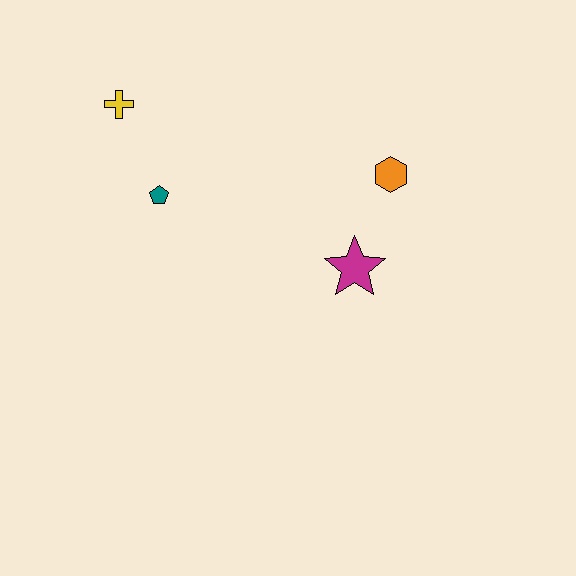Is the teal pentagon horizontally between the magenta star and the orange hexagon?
No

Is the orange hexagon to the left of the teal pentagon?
No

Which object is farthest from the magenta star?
The yellow cross is farthest from the magenta star.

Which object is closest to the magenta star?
The orange hexagon is closest to the magenta star.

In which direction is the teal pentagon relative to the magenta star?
The teal pentagon is to the left of the magenta star.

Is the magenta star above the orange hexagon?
No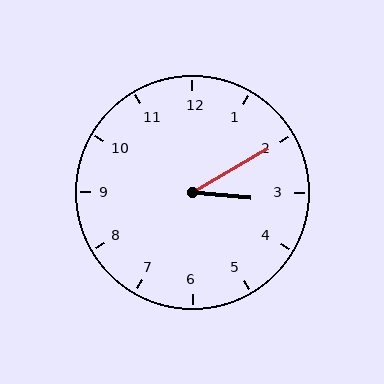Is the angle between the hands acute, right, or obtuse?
It is acute.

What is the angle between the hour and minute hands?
Approximately 35 degrees.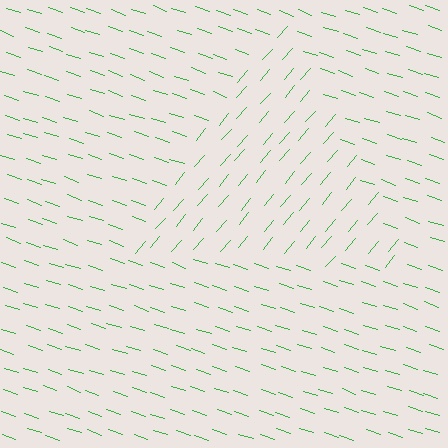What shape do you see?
I see a triangle.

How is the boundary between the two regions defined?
The boundary is defined purely by a change in line orientation (approximately 68 degrees difference). All lines are the same color and thickness.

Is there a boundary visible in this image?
Yes, there is a texture boundary formed by a change in line orientation.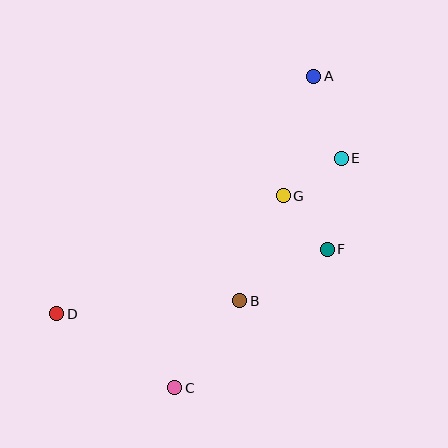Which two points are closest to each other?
Points E and G are closest to each other.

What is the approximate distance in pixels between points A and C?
The distance between A and C is approximately 341 pixels.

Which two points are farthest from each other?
Points A and D are farthest from each other.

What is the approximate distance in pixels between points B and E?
The distance between B and E is approximately 175 pixels.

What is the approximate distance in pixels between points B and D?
The distance between B and D is approximately 184 pixels.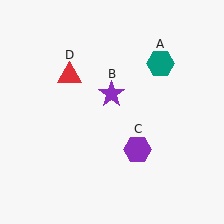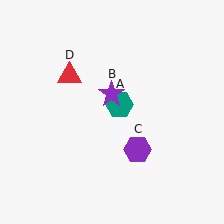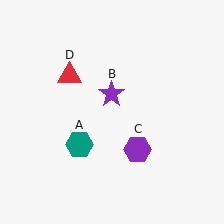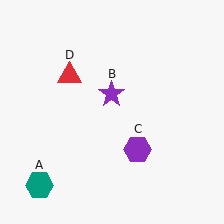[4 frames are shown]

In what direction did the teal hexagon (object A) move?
The teal hexagon (object A) moved down and to the left.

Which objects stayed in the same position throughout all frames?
Purple star (object B) and purple hexagon (object C) and red triangle (object D) remained stationary.